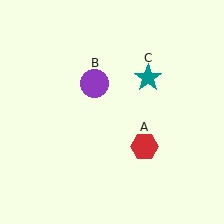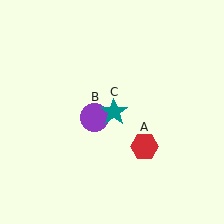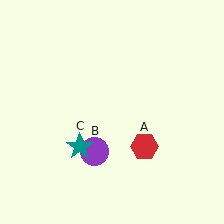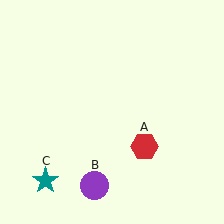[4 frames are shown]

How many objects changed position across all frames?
2 objects changed position: purple circle (object B), teal star (object C).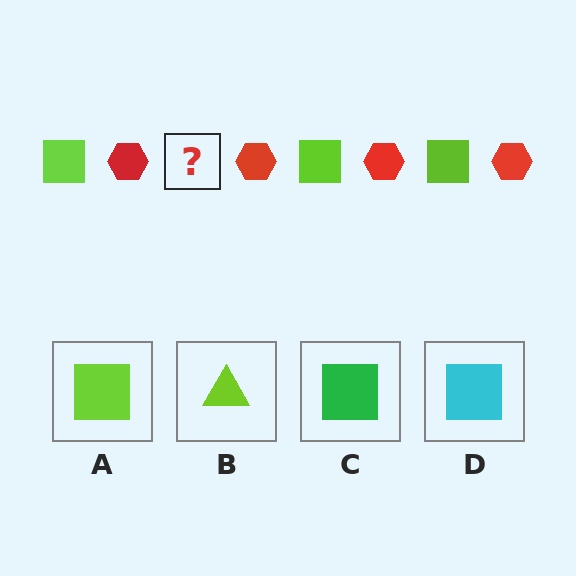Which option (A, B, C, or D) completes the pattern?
A.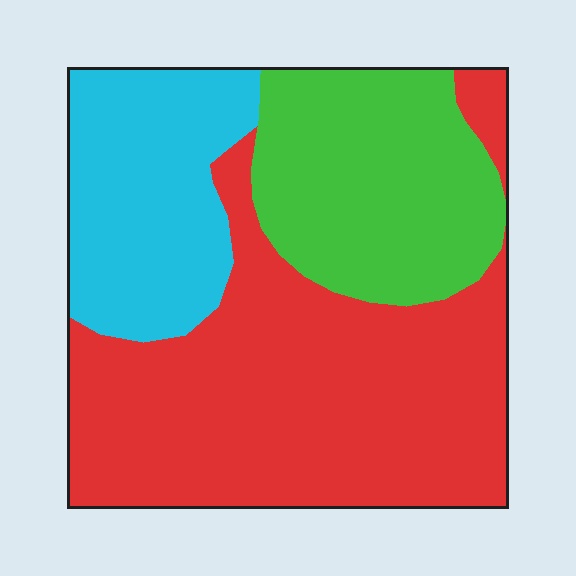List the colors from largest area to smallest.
From largest to smallest: red, green, cyan.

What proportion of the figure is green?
Green covers around 25% of the figure.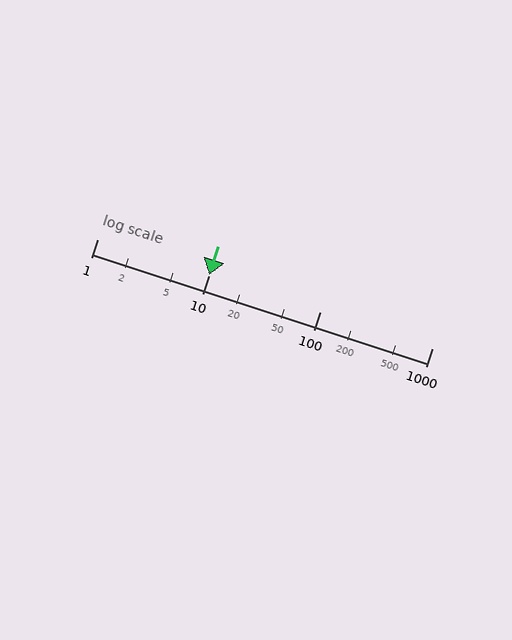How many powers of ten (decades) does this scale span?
The scale spans 3 decades, from 1 to 1000.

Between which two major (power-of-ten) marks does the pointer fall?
The pointer is between 10 and 100.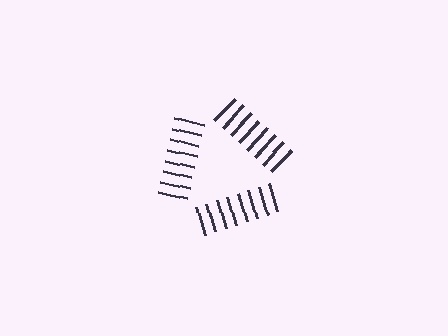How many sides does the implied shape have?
3 sides — the line-ends trace a triangle.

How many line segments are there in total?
24 — 8 along each of the 3 edges.